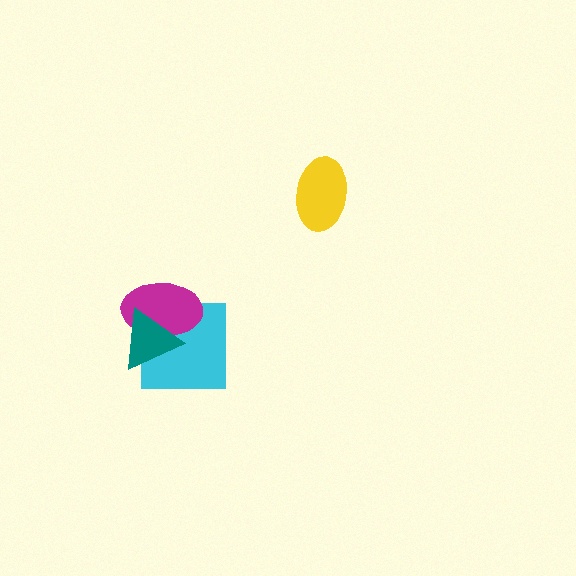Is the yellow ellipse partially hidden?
No, no other shape covers it.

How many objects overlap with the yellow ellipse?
0 objects overlap with the yellow ellipse.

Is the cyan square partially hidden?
Yes, it is partially covered by another shape.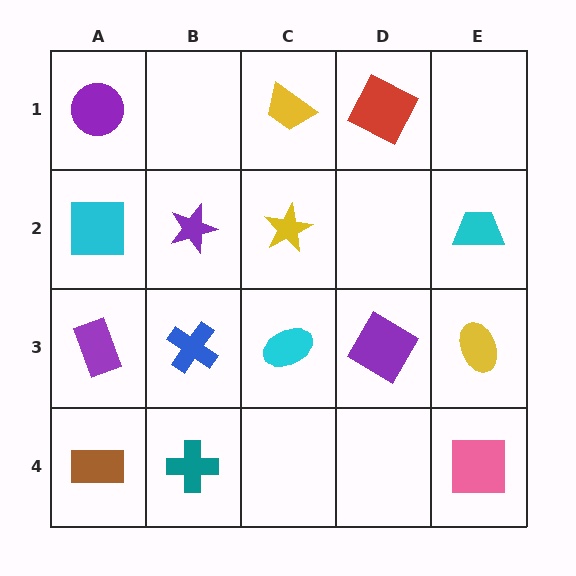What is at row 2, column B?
A purple star.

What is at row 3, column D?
A purple diamond.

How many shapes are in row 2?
4 shapes.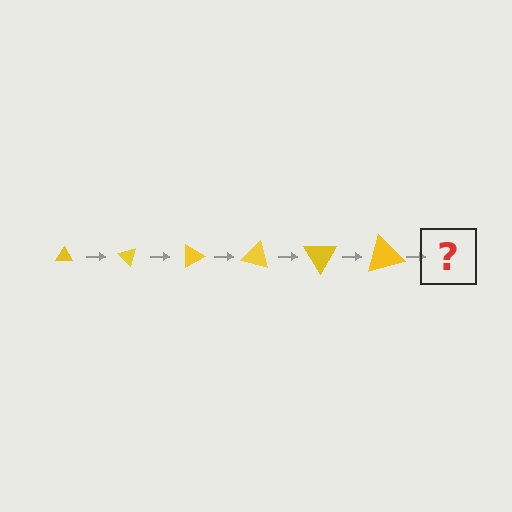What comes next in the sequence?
The next element should be a triangle, larger than the previous one and rotated 270 degrees from the start.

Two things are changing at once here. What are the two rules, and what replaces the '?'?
The two rules are that the triangle grows larger each step and it rotates 45 degrees each step. The '?' should be a triangle, larger than the previous one and rotated 270 degrees from the start.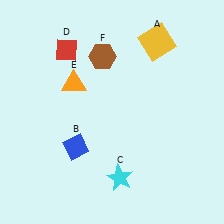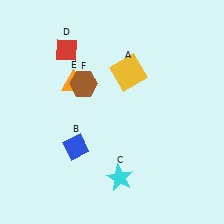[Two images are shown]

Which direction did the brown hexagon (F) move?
The brown hexagon (F) moved down.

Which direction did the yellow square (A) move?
The yellow square (A) moved down.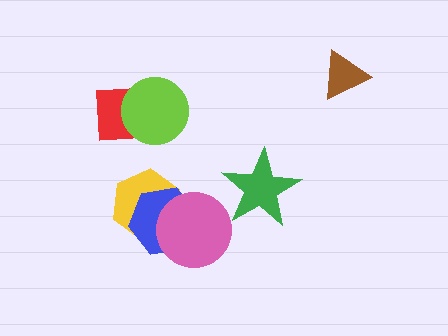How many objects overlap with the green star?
0 objects overlap with the green star.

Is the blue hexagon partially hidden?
Yes, it is partially covered by another shape.